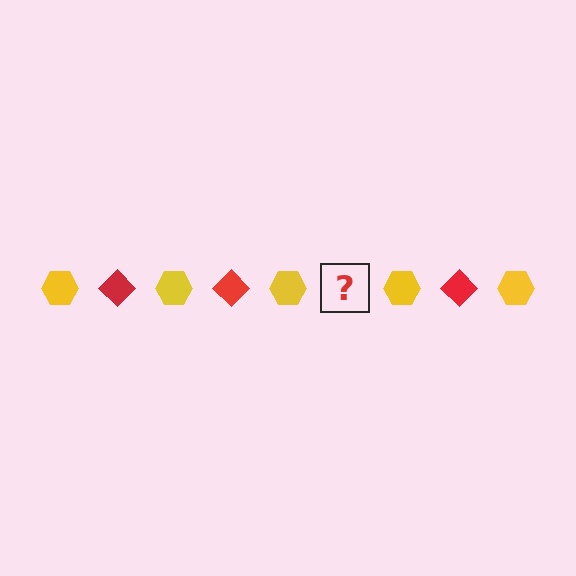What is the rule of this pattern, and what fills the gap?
The rule is that the pattern alternates between yellow hexagon and red diamond. The gap should be filled with a red diamond.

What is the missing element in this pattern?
The missing element is a red diamond.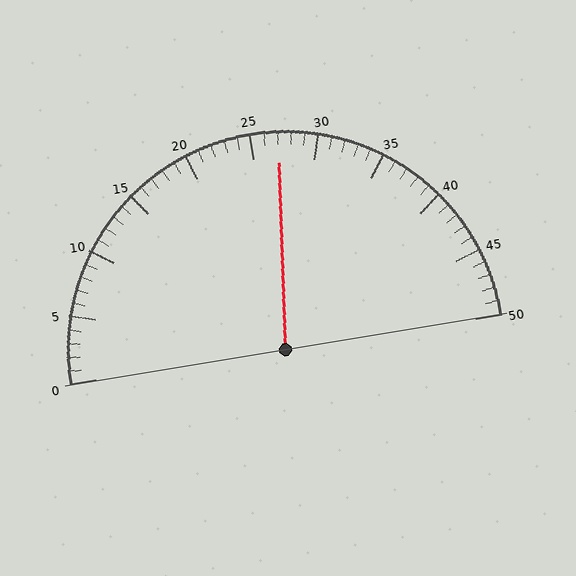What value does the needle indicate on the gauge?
The needle indicates approximately 27.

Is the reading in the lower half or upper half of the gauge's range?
The reading is in the upper half of the range (0 to 50).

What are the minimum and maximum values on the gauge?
The gauge ranges from 0 to 50.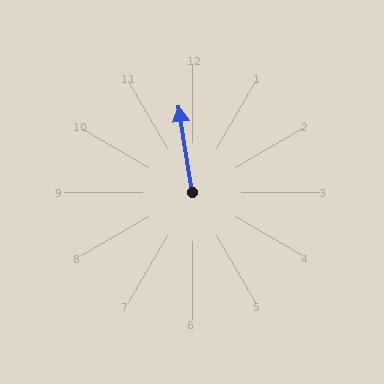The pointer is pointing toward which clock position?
Roughly 12 o'clock.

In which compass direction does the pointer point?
North.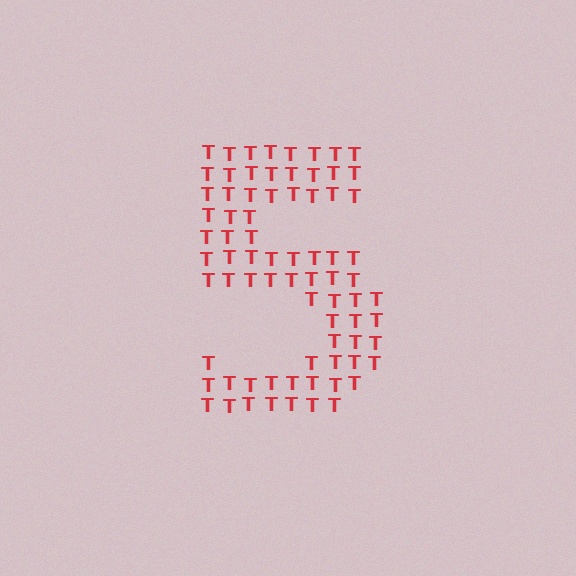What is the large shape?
The large shape is the digit 5.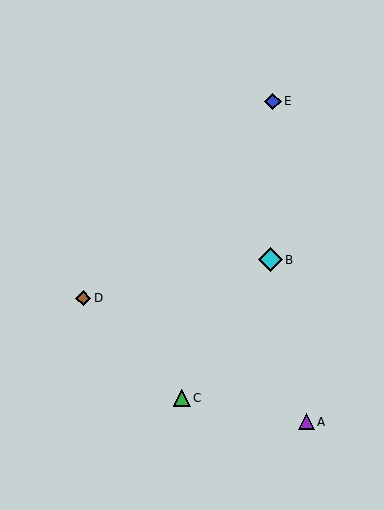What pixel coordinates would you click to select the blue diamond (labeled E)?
Click at (273, 101) to select the blue diamond E.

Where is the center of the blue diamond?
The center of the blue diamond is at (273, 101).